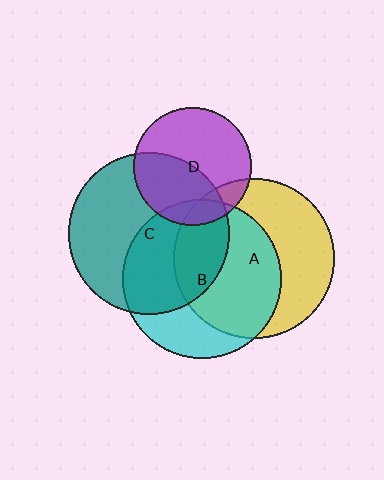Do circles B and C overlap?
Yes.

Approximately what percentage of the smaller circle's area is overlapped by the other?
Approximately 45%.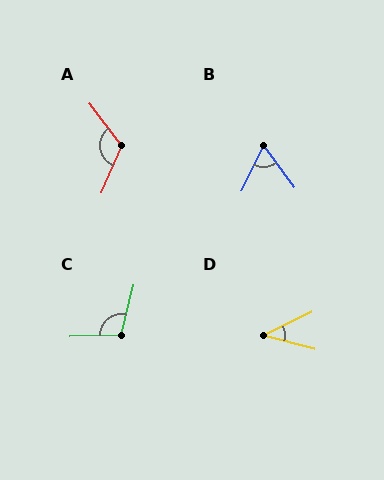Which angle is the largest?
A, at approximately 119 degrees.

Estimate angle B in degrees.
Approximately 63 degrees.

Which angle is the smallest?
D, at approximately 40 degrees.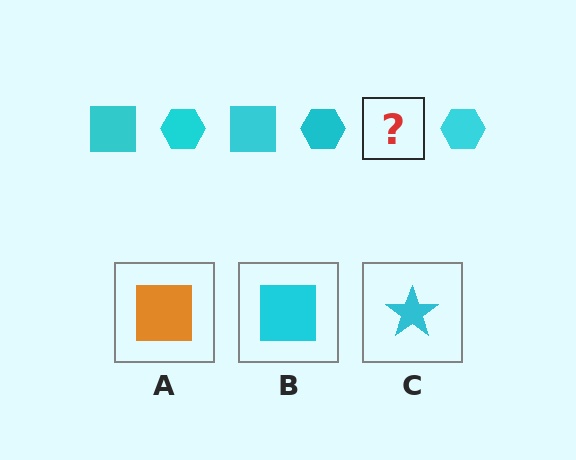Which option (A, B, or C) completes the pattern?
B.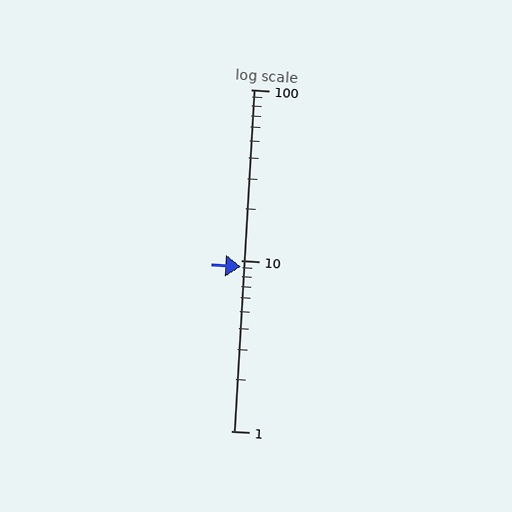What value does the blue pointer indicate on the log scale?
The pointer indicates approximately 9.2.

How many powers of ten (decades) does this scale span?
The scale spans 2 decades, from 1 to 100.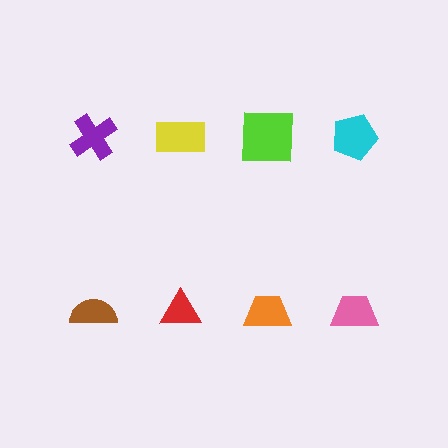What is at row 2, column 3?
An orange trapezoid.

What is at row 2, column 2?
A red triangle.